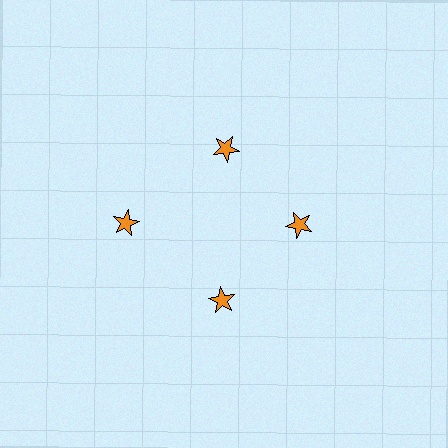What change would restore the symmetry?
The symmetry would be restored by moving it inward, back onto the ring so that all 4 stars sit at equal angles and equal distance from the center.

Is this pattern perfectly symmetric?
No. The 4 orange stars are arranged in a ring, but one element near the 9 o'clock position is pushed outward from the center, breaking the 4-fold rotational symmetry.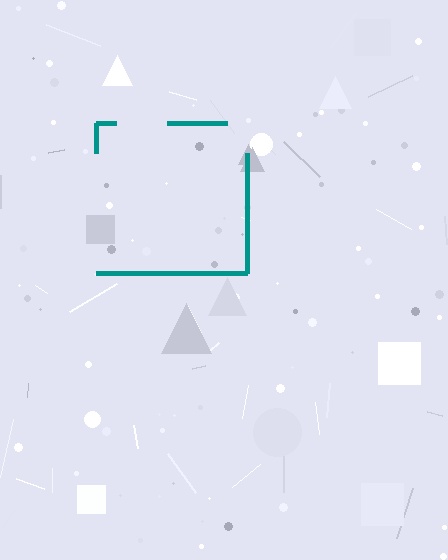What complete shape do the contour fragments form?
The contour fragments form a square.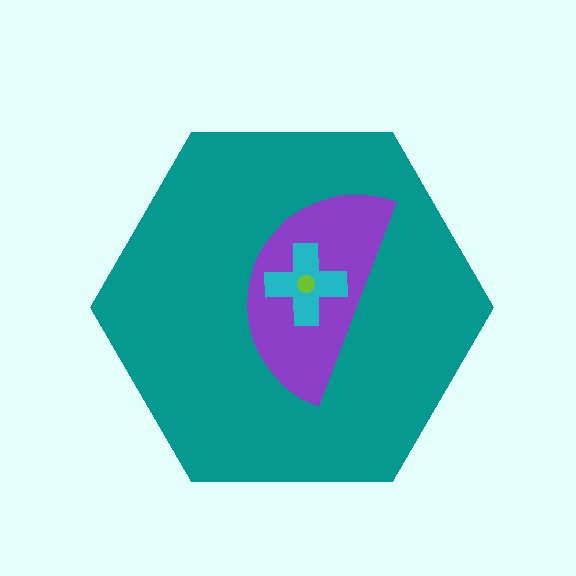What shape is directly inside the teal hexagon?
The purple semicircle.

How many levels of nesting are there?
4.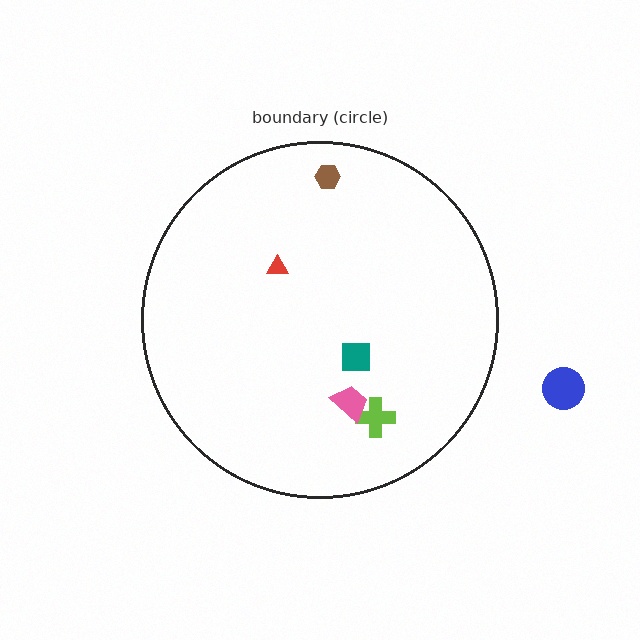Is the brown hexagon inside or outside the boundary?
Inside.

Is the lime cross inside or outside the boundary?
Inside.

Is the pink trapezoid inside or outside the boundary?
Inside.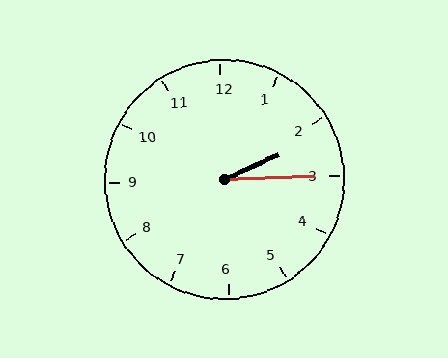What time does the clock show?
2:15.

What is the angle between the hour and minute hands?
Approximately 22 degrees.